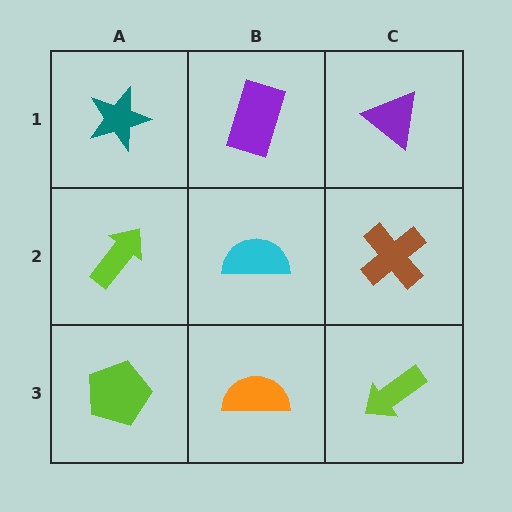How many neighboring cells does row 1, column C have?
2.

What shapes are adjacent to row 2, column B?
A purple rectangle (row 1, column B), an orange semicircle (row 3, column B), a lime arrow (row 2, column A), a brown cross (row 2, column C).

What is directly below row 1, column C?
A brown cross.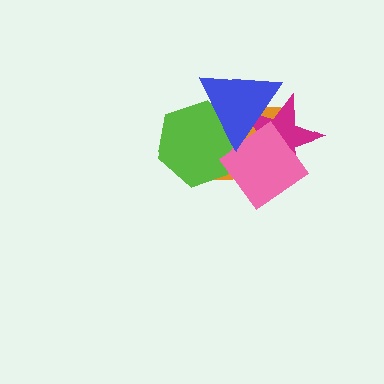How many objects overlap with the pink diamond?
4 objects overlap with the pink diamond.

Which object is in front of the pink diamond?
The blue triangle is in front of the pink diamond.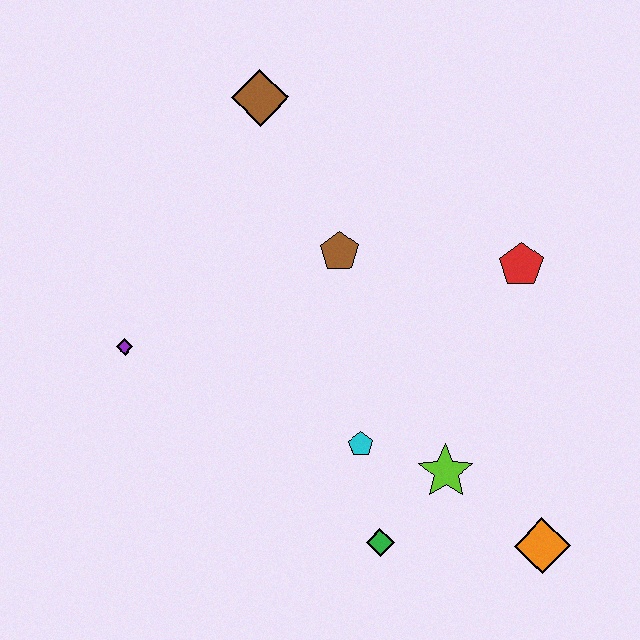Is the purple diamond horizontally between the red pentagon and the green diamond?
No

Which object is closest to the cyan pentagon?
The lime star is closest to the cyan pentagon.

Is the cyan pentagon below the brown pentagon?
Yes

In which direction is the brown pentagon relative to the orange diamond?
The brown pentagon is above the orange diamond.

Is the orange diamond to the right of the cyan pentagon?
Yes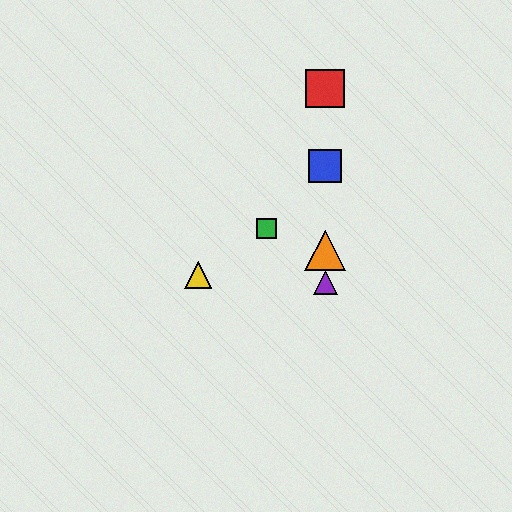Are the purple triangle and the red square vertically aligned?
Yes, both are at x≈325.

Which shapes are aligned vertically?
The red square, the blue square, the purple triangle, the orange triangle are aligned vertically.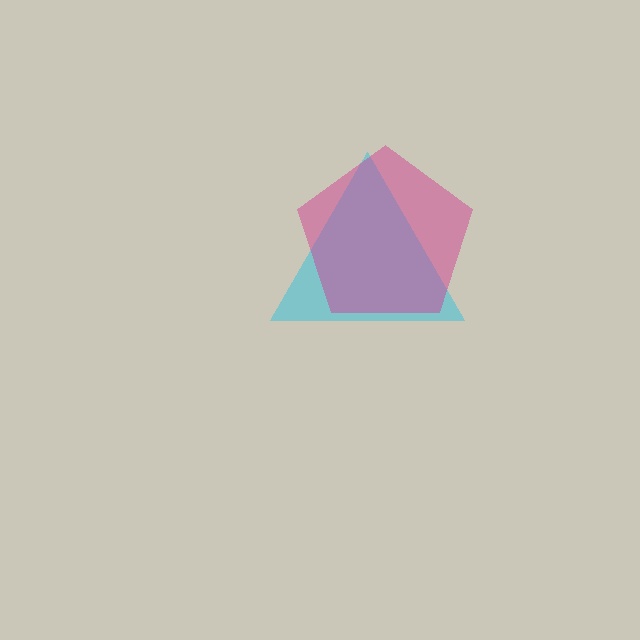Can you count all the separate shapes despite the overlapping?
Yes, there are 2 separate shapes.